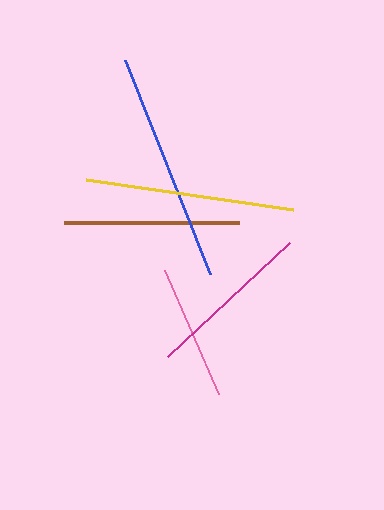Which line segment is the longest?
The blue line is the longest at approximately 230 pixels.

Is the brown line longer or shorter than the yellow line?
The yellow line is longer than the brown line.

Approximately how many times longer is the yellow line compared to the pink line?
The yellow line is approximately 1.5 times the length of the pink line.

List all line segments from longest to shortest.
From longest to shortest: blue, yellow, brown, magenta, pink.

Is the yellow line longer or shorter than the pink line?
The yellow line is longer than the pink line.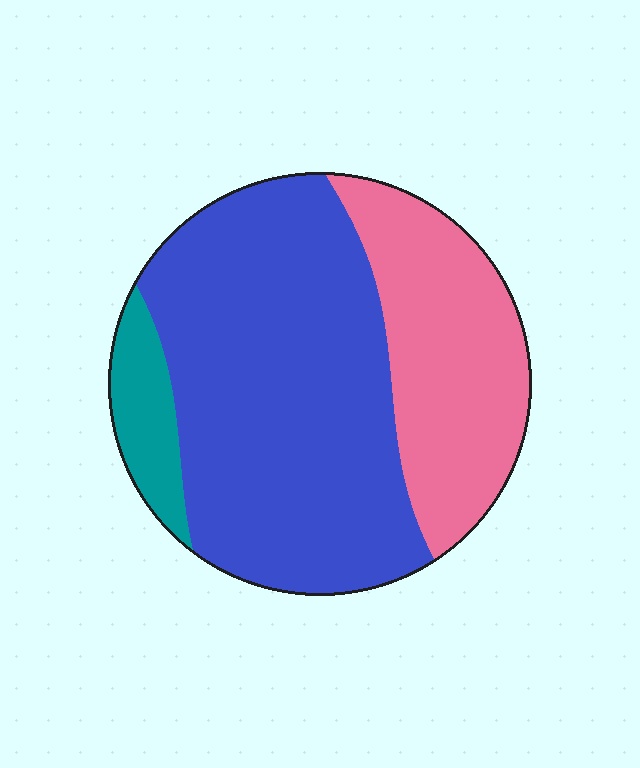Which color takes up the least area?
Teal, at roughly 10%.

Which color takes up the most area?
Blue, at roughly 60%.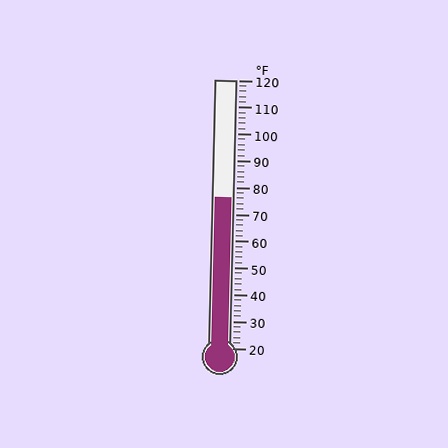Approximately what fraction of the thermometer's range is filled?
The thermometer is filled to approximately 55% of its range.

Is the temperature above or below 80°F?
The temperature is below 80°F.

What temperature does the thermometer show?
The thermometer shows approximately 76°F.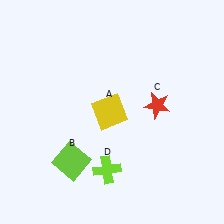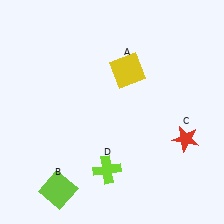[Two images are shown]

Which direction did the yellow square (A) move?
The yellow square (A) moved up.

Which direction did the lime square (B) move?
The lime square (B) moved down.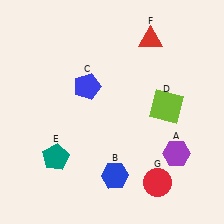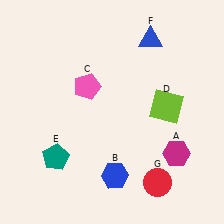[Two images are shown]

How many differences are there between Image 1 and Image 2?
There are 3 differences between the two images.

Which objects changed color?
A changed from purple to magenta. C changed from blue to pink. F changed from red to blue.